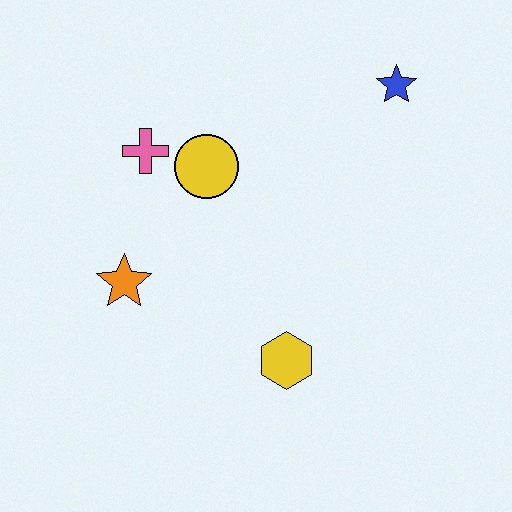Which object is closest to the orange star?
The pink cross is closest to the orange star.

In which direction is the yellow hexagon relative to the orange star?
The yellow hexagon is to the right of the orange star.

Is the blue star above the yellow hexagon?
Yes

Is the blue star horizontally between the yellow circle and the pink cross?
No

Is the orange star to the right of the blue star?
No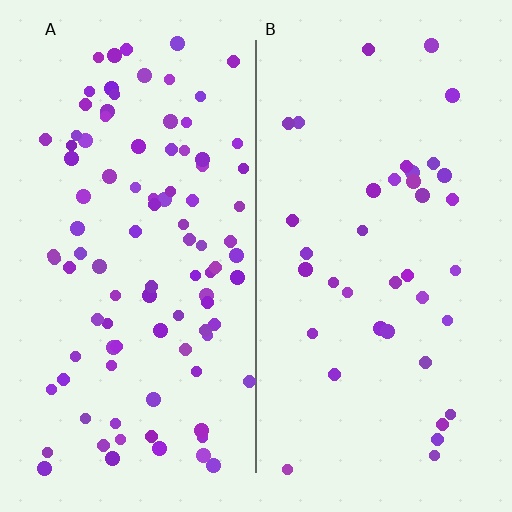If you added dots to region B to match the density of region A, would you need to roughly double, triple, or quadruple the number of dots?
Approximately triple.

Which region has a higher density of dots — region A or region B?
A (the left).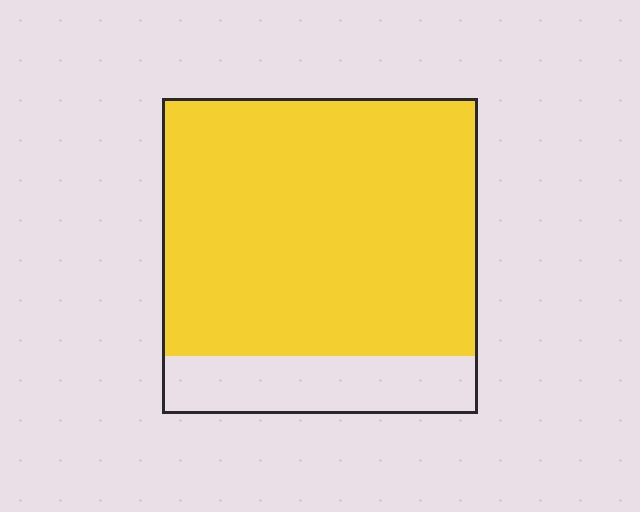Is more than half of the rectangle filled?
Yes.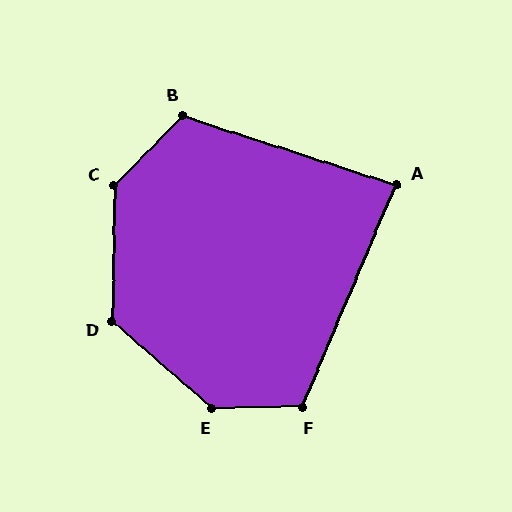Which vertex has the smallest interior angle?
A, at approximately 85 degrees.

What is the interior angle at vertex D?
Approximately 130 degrees (obtuse).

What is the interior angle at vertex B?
Approximately 117 degrees (obtuse).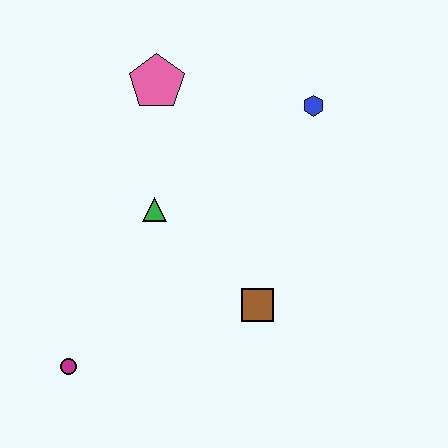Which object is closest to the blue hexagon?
The pink pentagon is closest to the blue hexagon.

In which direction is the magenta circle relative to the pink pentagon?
The magenta circle is below the pink pentagon.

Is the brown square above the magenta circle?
Yes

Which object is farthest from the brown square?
The pink pentagon is farthest from the brown square.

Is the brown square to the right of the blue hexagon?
No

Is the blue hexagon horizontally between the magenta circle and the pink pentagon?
No